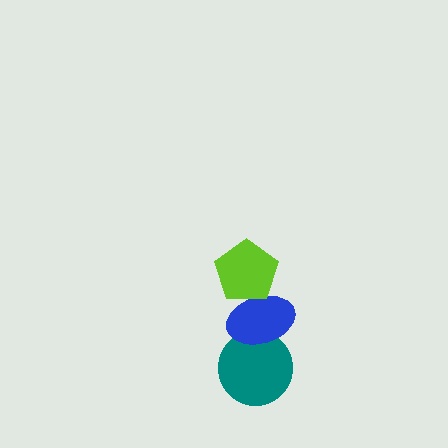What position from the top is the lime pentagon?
The lime pentagon is 1st from the top.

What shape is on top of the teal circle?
The blue ellipse is on top of the teal circle.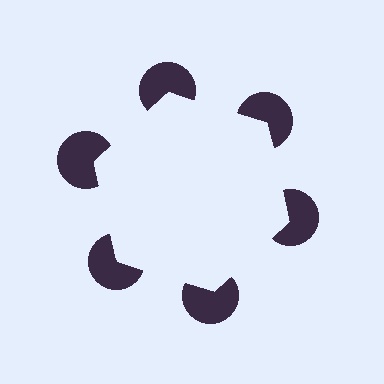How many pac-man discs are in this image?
There are 6 — one at each vertex of the illusory hexagon.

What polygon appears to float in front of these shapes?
An illusory hexagon — its edges are inferred from the aligned wedge cuts in the pac-man discs, not physically drawn.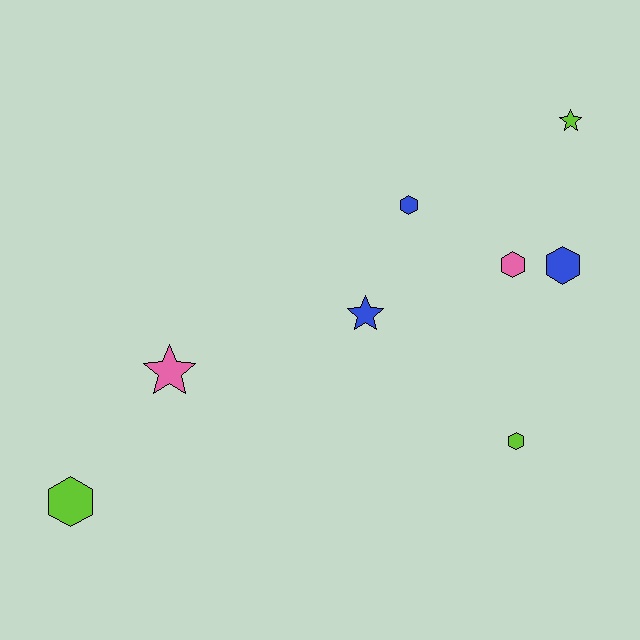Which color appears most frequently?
Blue, with 3 objects.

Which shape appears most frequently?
Hexagon, with 5 objects.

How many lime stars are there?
There is 1 lime star.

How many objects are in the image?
There are 8 objects.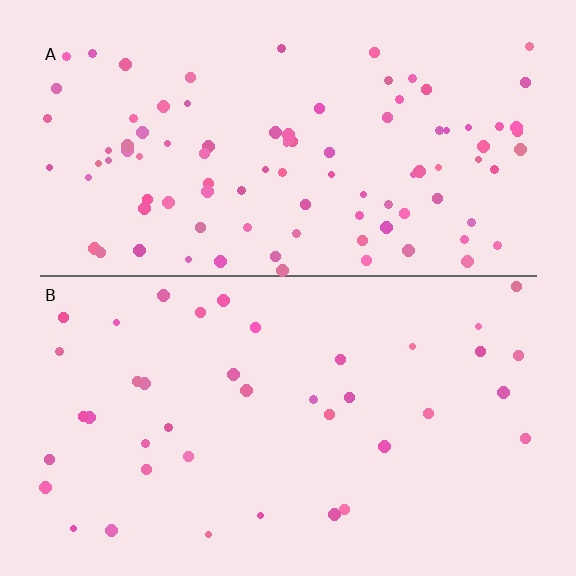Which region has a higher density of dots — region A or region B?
A (the top).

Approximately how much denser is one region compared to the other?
Approximately 2.4× — region A over region B.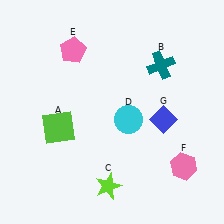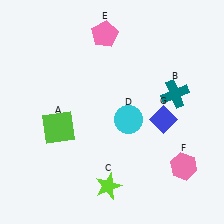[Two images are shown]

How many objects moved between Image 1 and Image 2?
2 objects moved between the two images.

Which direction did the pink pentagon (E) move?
The pink pentagon (E) moved right.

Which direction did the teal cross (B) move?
The teal cross (B) moved down.